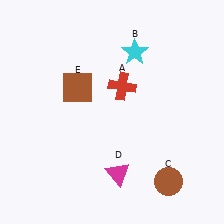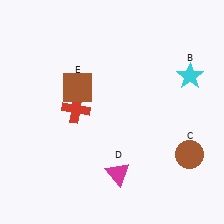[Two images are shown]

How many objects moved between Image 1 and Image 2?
3 objects moved between the two images.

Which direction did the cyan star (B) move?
The cyan star (B) moved right.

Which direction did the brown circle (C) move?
The brown circle (C) moved up.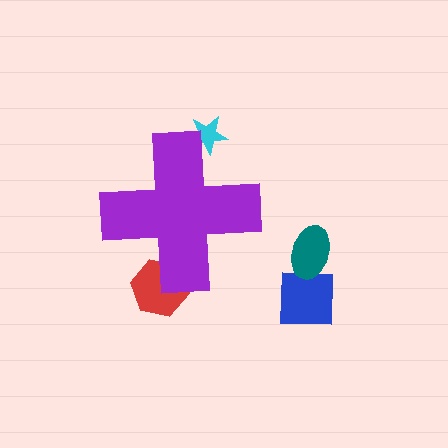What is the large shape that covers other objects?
A purple cross.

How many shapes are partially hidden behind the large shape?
2 shapes are partially hidden.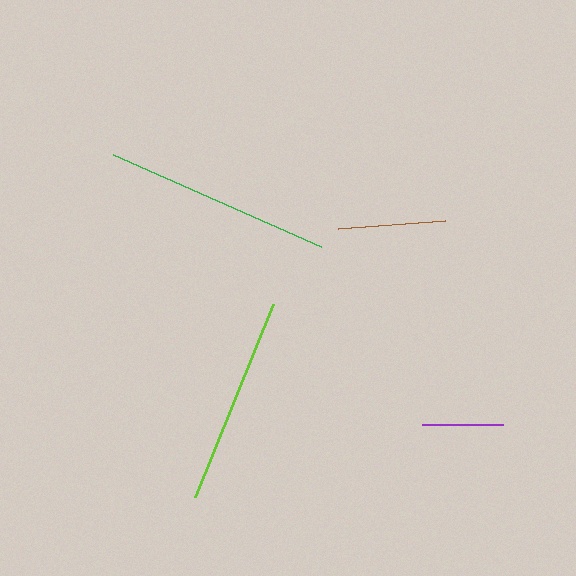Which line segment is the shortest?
The purple line is the shortest at approximately 81 pixels.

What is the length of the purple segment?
The purple segment is approximately 81 pixels long.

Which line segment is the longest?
The green line is the longest at approximately 227 pixels.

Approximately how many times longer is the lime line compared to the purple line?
The lime line is approximately 2.6 times the length of the purple line.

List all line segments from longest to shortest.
From longest to shortest: green, lime, brown, purple.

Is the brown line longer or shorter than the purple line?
The brown line is longer than the purple line.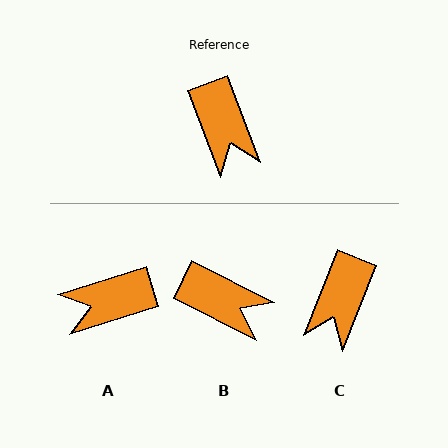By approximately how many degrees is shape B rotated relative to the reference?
Approximately 43 degrees counter-clockwise.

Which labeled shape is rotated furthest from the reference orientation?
A, about 94 degrees away.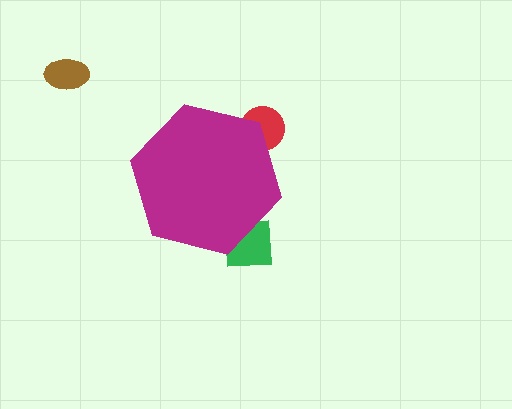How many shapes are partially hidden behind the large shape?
2 shapes are partially hidden.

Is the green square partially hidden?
Yes, the green square is partially hidden behind the magenta hexagon.